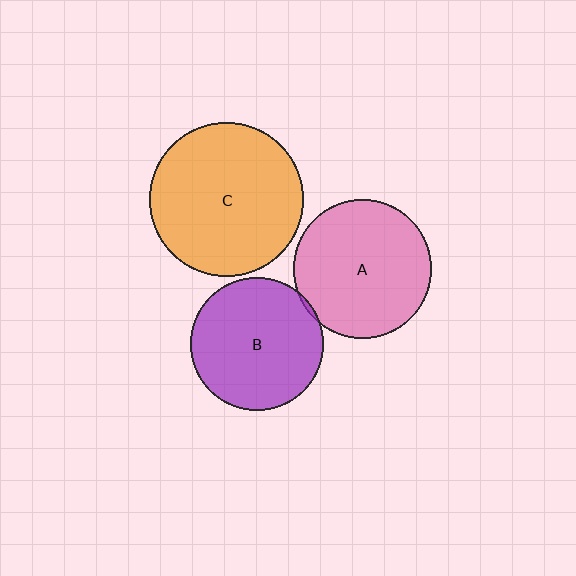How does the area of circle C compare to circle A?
Approximately 1.2 times.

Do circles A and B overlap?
Yes.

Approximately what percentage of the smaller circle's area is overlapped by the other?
Approximately 5%.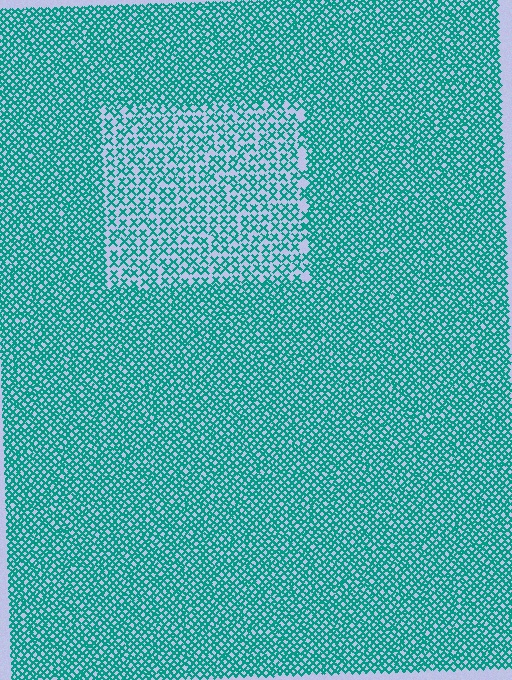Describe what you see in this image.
The image contains small teal elements arranged at two different densities. A rectangle-shaped region is visible where the elements are less densely packed than the surrounding area.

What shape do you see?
I see a rectangle.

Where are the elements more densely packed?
The elements are more densely packed outside the rectangle boundary.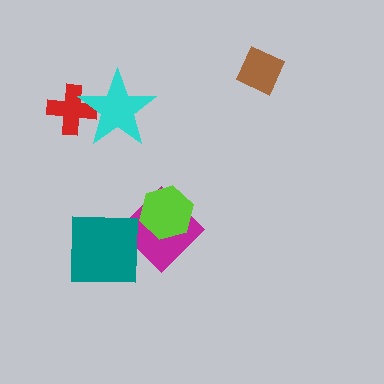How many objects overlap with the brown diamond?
0 objects overlap with the brown diamond.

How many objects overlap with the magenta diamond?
2 objects overlap with the magenta diamond.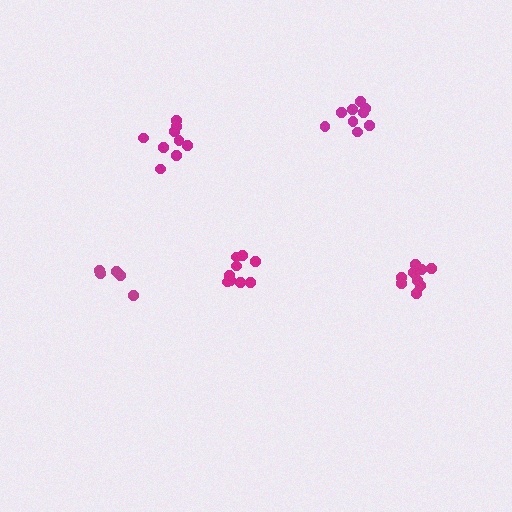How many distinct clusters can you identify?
There are 5 distinct clusters.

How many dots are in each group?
Group 1: 9 dots, Group 2: 5 dots, Group 3: 9 dots, Group 4: 10 dots, Group 5: 9 dots (42 total).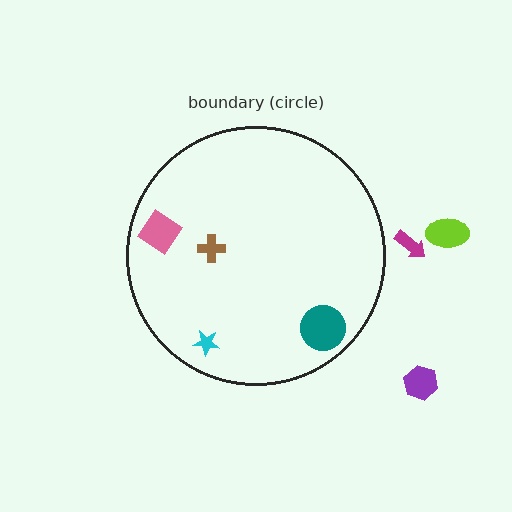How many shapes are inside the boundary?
4 inside, 3 outside.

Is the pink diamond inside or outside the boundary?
Inside.